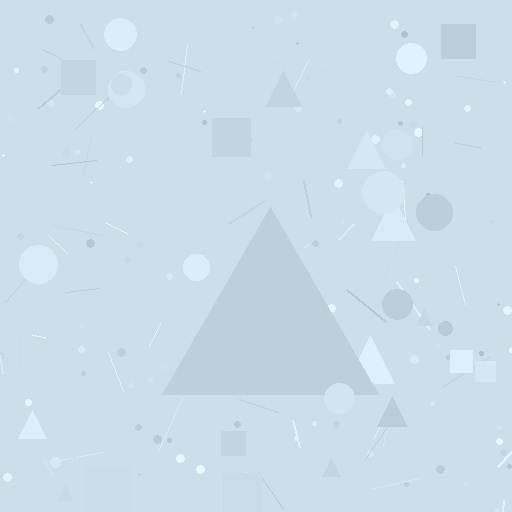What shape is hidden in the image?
A triangle is hidden in the image.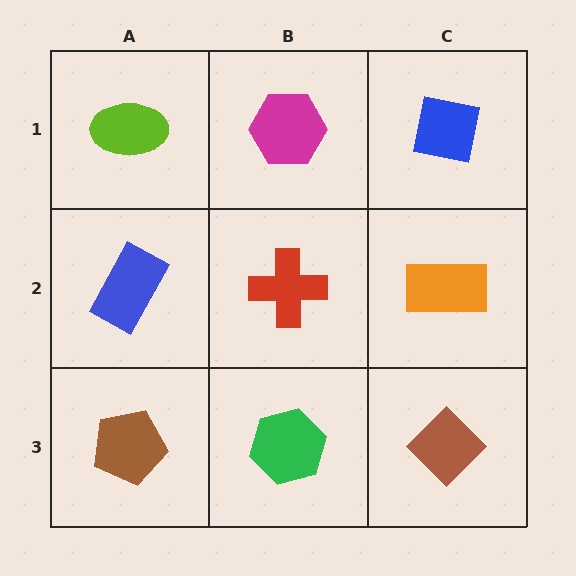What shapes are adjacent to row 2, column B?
A magenta hexagon (row 1, column B), a green hexagon (row 3, column B), a blue rectangle (row 2, column A), an orange rectangle (row 2, column C).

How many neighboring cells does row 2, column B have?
4.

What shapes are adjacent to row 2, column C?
A blue square (row 1, column C), a brown diamond (row 3, column C), a red cross (row 2, column B).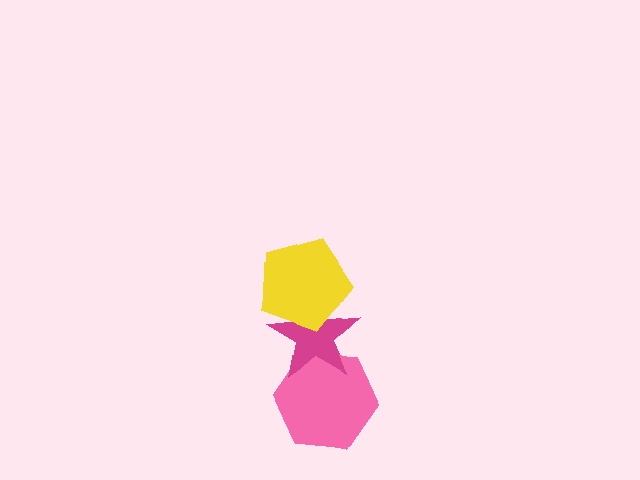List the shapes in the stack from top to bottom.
From top to bottom: the yellow pentagon, the magenta star, the pink hexagon.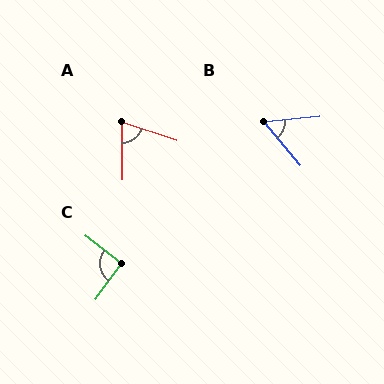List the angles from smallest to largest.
B (55°), A (71°), C (93°).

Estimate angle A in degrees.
Approximately 71 degrees.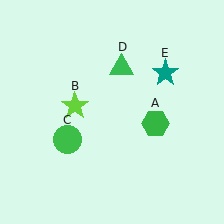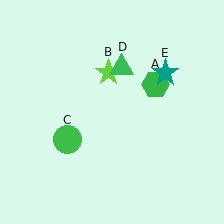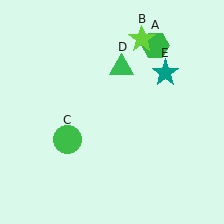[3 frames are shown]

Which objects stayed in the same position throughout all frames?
Green circle (object C) and green triangle (object D) and teal star (object E) remained stationary.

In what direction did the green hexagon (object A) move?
The green hexagon (object A) moved up.